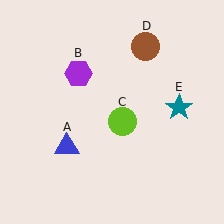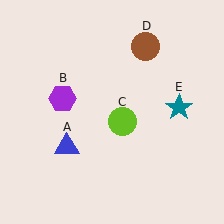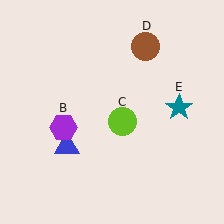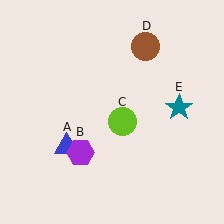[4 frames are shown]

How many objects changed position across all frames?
1 object changed position: purple hexagon (object B).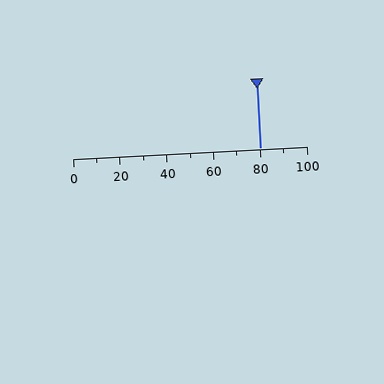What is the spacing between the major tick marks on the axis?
The major ticks are spaced 20 apart.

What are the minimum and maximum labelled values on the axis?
The axis runs from 0 to 100.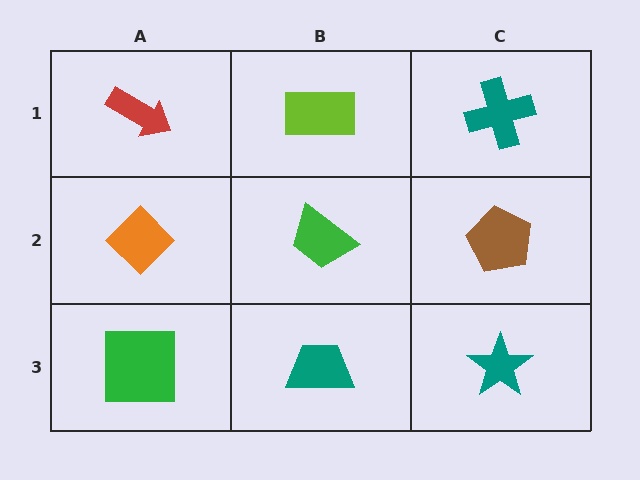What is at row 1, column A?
A red arrow.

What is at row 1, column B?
A lime rectangle.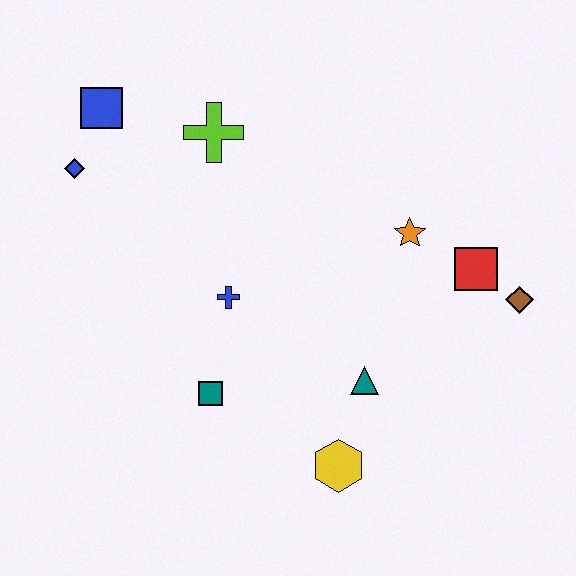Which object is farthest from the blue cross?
The brown diamond is farthest from the blue cross.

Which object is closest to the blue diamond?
The blue square is closest to the blue diamond.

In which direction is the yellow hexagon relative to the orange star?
The yellow hexagon is below the orange star.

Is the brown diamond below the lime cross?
Yes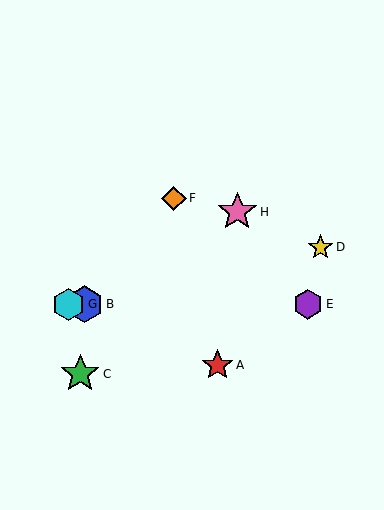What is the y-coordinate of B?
Object B is at y≈304.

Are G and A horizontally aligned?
No, G is at y≈304 and A is at y≈365.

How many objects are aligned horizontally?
3 objects (B, E, G) are aligned horizontally.